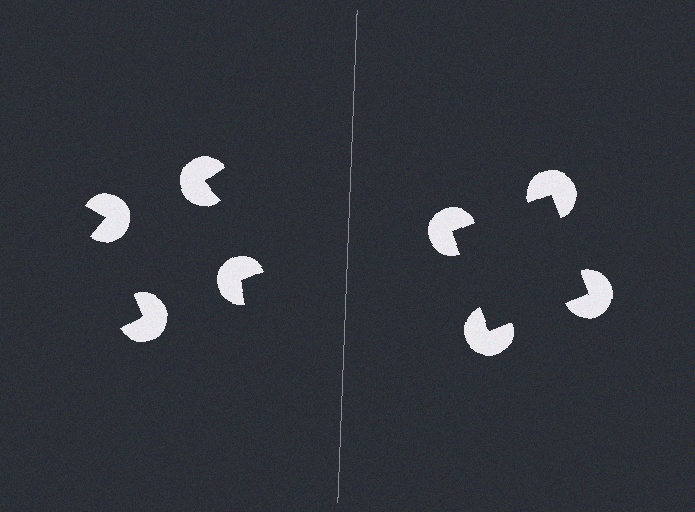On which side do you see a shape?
An illusory square appears on the right side. On the left side the wedge cuts are rotated, so no coherent shape forms.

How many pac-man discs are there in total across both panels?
8 — 4 on each side.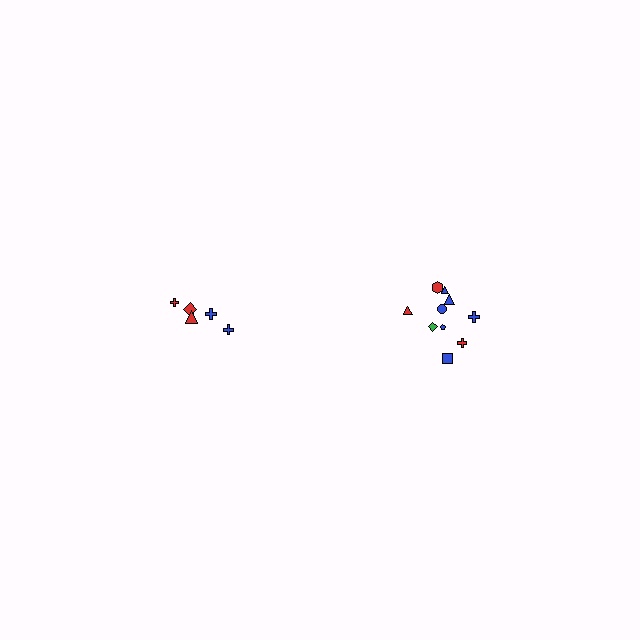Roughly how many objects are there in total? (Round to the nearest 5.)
Roughly 15 objects in total.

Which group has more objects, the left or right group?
The right group.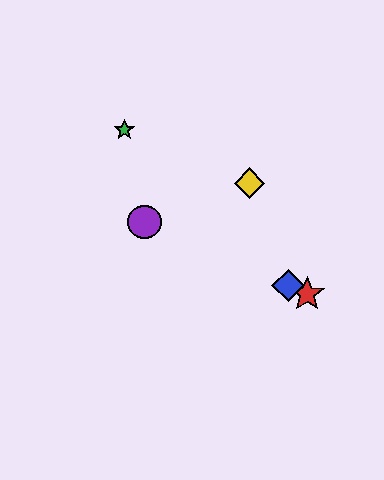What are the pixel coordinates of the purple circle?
The purple circle is at (145, 222).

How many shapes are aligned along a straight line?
3 shapes (the red star, the blue diamond, the purple circle) are aligned along a straight line.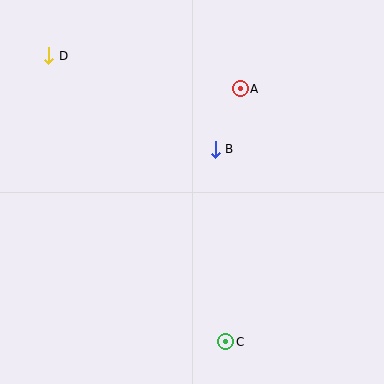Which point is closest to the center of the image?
Point B at (215, 149) is closest to the center.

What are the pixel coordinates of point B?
Point B is at (215, 149).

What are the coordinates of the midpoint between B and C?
The midpoint between B and C is at (220, 245).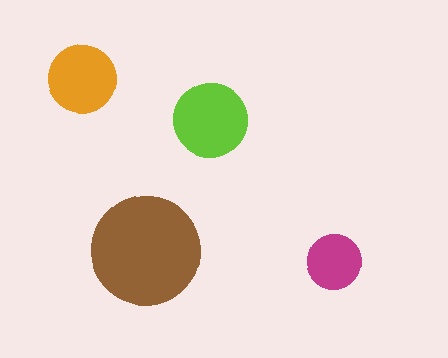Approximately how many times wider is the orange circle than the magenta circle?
About 1.5 times wider.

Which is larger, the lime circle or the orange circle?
The lime one.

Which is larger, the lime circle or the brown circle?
The brown one.